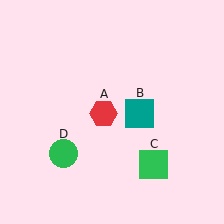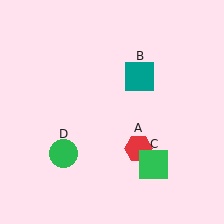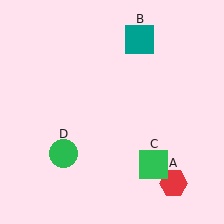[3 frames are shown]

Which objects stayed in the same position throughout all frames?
Green square (object C) and green circle (object D) remained stationary.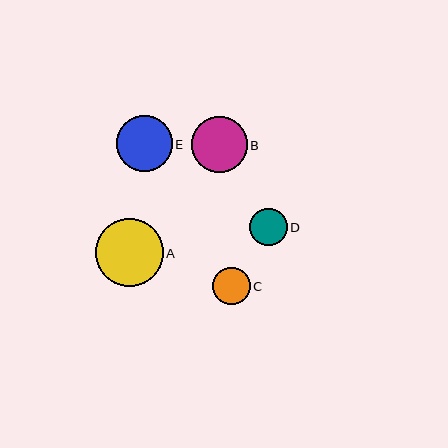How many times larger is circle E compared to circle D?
Circle E is approximately 1.5 times the size of circle D.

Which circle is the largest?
Circle A is the largest with a size of approximately 68 pixels.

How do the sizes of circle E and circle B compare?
Circle E and circle B are approximately the same size.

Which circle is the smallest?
Circle D is the smallest with a size of approximately 37 pixels.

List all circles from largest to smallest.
From largest to smallest: A, E, B, C, D.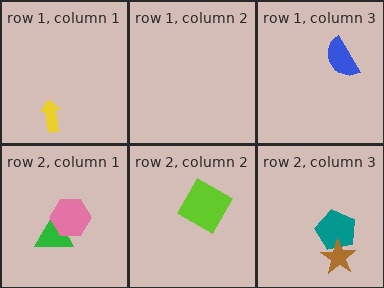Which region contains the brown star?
The row 2, column 3 region.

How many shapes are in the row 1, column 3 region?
1.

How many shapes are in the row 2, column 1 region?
2.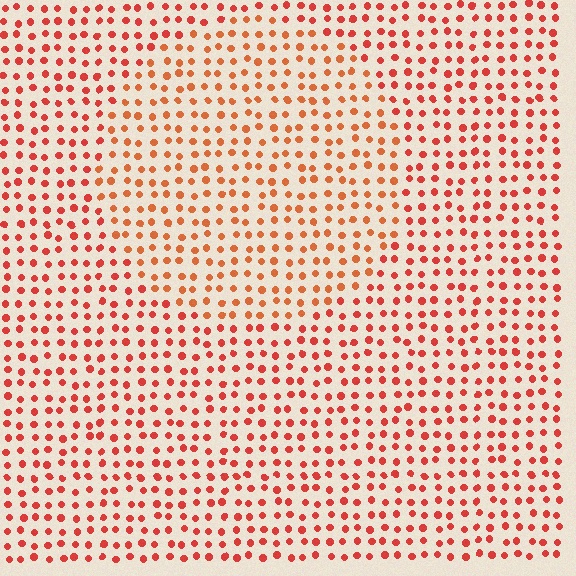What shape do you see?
I see a circle.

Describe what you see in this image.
The image is filled with small red elements in a uniform arrangement. A circle-shaped region is visible where the elements are tinted to a slightly different hue, forming a subtle color boundary.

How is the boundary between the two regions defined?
The boundary is defined purely by a slight shift in hue (about 18 degrees). Spacing, size, and orientation are identical on both sides.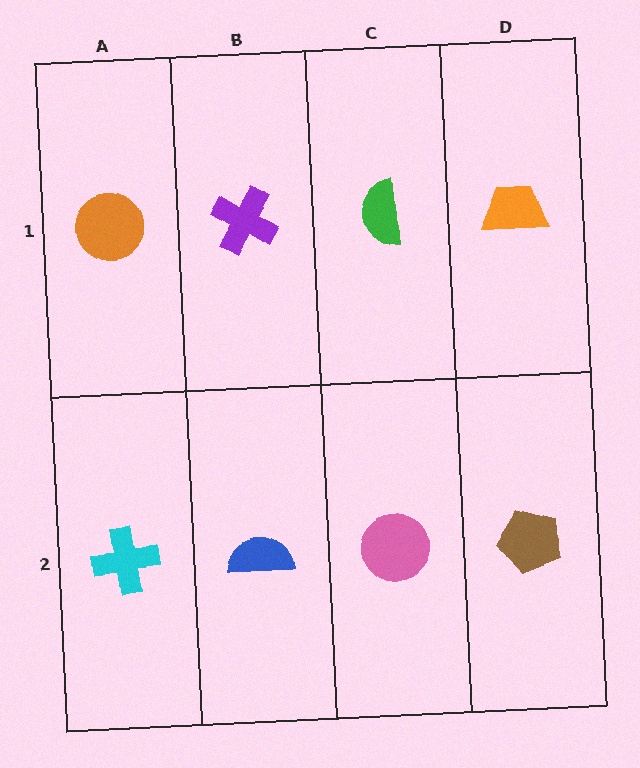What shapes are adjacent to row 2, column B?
A purple cross (row 1, column B), a cyan cross (row 2, column A), a pink circle (row 2, column C).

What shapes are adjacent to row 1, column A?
A cyan cross (row 2, column A), a purple cross (row 1, column B).